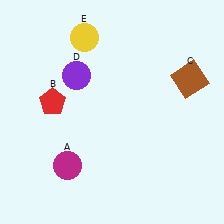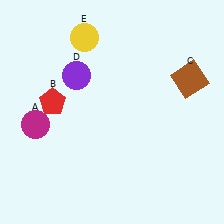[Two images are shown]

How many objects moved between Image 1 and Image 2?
1 object moved between the two images.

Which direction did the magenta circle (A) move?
The magenta circle (A) moved up.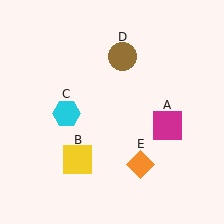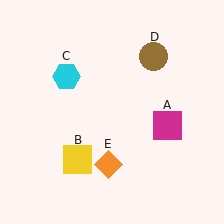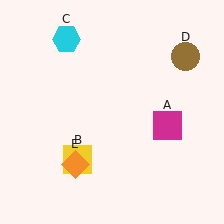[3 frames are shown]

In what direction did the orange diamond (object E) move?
The orange diamond (object E) moved left.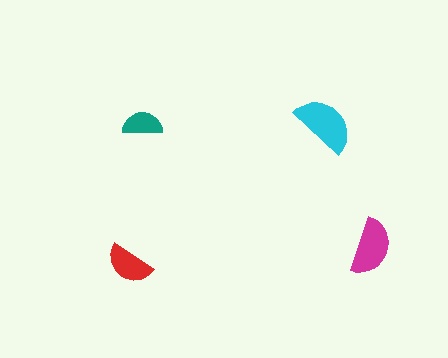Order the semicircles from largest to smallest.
the cyan one, the magenta one, the red one, the teal one.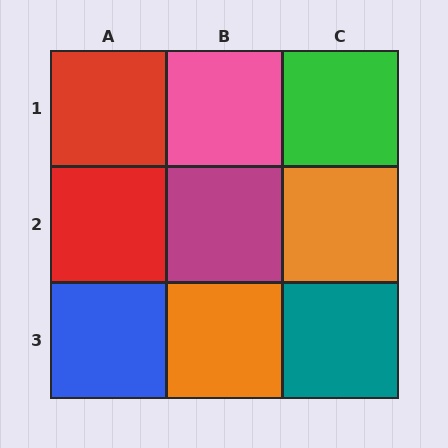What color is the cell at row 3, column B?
Orange.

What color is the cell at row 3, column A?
Blue.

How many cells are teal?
1 cell is teal.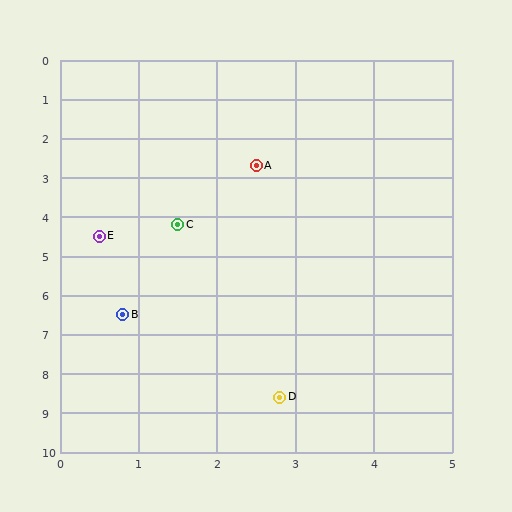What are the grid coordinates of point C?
Point C is at approximately (1.5, 4.2).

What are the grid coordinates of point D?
Point D is at approximately (2.8, 8.6).